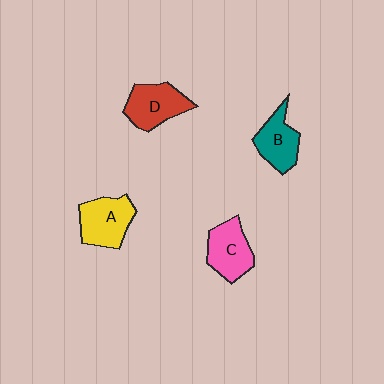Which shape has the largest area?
Shape A (yellow).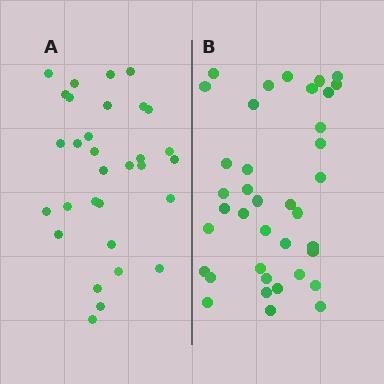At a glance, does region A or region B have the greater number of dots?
Region B (the right region) has more dots.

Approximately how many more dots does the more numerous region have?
Region B has roughly 8 or so more dots than region A.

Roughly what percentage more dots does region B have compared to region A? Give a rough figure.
About 25% more.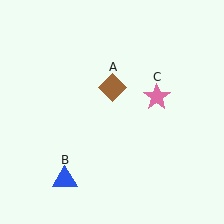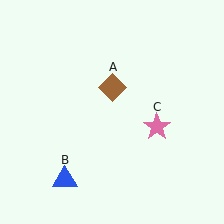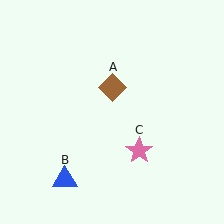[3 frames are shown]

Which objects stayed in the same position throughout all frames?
Brown diamond (object A) and blue triangle (object B) remained stationary.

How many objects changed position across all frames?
1 object changed position: pink star (object C).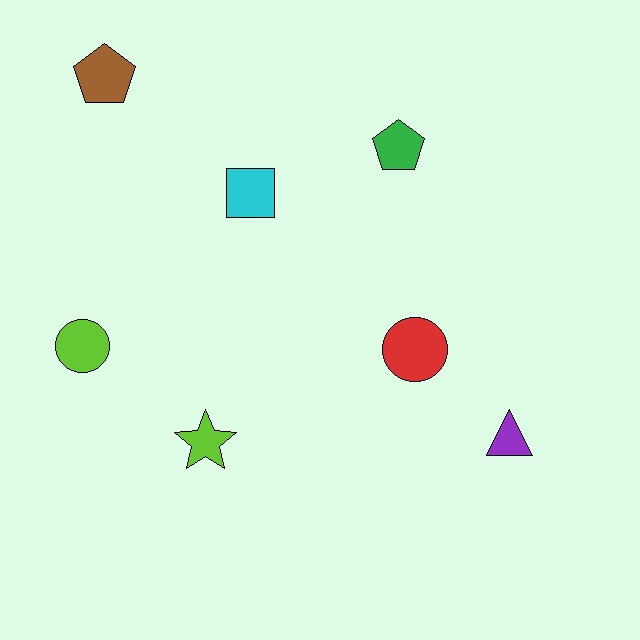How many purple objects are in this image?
There is 1 purple object.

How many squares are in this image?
There is 1 square.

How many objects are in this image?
There are 7 objects.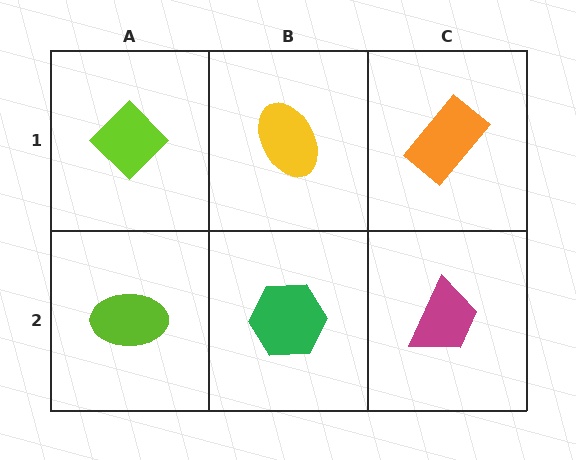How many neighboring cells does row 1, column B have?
3.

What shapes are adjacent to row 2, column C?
An orange rectangle (row 1, column C), a green hexagon (row 2, column B).